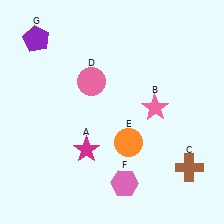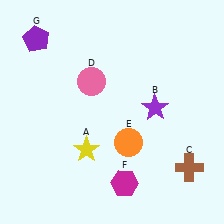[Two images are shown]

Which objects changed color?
A changed from magenta to yellow. B changed from pink to purple. F changed from pink to magenta.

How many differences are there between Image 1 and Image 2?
There are 3 differences between the two images.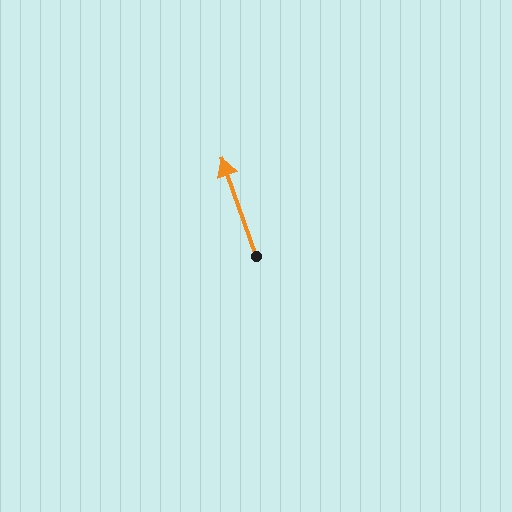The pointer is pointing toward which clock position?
Roughly 11 o'clock.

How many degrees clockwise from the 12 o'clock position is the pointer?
Approximately 341 degrees.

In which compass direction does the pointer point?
North.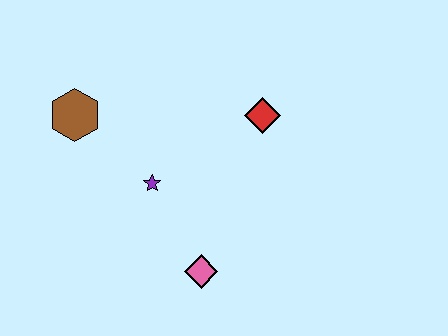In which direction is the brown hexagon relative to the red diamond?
The brown hexagon is to the left of the red diamond.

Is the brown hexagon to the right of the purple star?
No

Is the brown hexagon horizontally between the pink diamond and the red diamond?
No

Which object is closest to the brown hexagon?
The purple star is closest to the brown hexagon.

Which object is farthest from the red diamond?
The brown hexagon is farthest from the red diamond.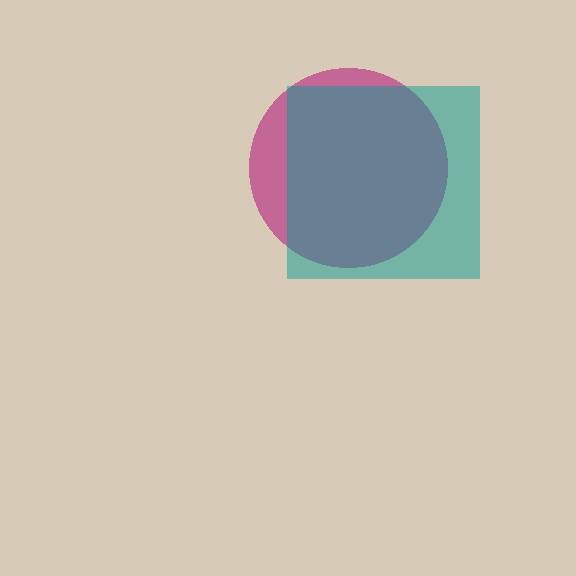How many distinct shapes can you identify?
There are 2 distinct shapes: a magenta circle, a teal square.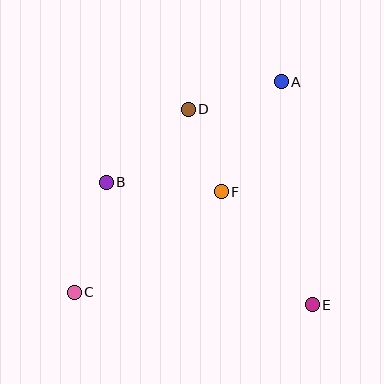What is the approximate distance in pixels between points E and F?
The distance between E and F is approximately 145 pixels.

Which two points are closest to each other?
Points D and F are closest to each other.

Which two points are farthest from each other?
Points A and C are farthest from each other.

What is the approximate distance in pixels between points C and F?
The distance between C and F is approximately 178 pixels.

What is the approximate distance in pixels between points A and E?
The distance between A and E is approximately 226 pixels.